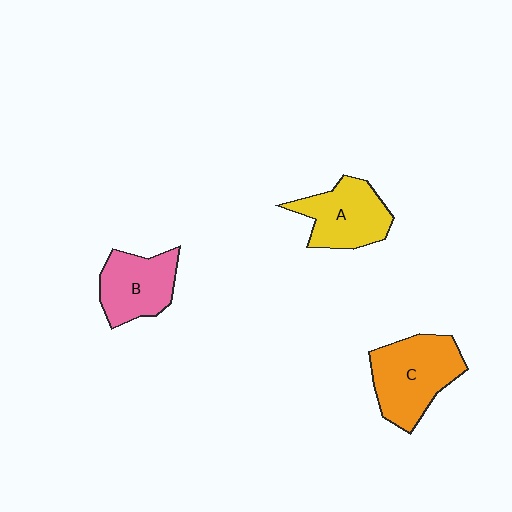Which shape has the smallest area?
Shape B (pink).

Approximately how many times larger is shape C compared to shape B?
Approximately 1.3 times.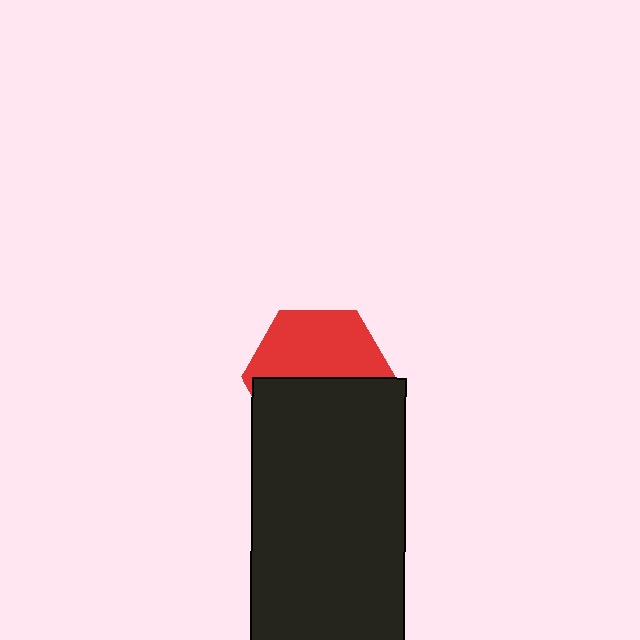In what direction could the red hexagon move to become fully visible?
The red hexagon could move up. That would shift it out from behind the black rectangle entirely.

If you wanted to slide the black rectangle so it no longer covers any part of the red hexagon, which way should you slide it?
Slide it down — that is the most direct way to separate the two shapes.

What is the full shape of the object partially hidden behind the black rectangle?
The partially hidden object is a red hexagon.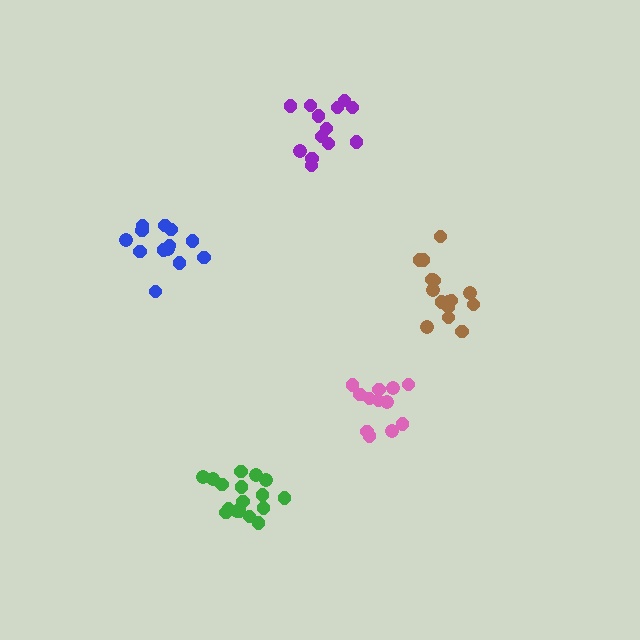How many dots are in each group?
Group 1: 17 dots, Group 2: 13 dots, Group 3: 15 dots, Group 4: 12 dots, Group 5: 13 dots (70 total).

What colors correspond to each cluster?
The clusters are colored: green, blue, brown, pink, purple.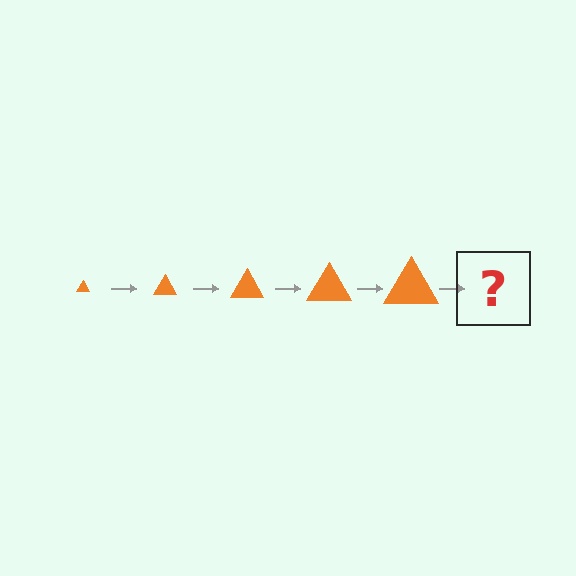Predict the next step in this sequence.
The next step is an orange triangle, larger than the previous one.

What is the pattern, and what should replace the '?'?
The pattern is that the triangle gets progressively larger each step. The '?' should be an orange triangle, larger than the previous one.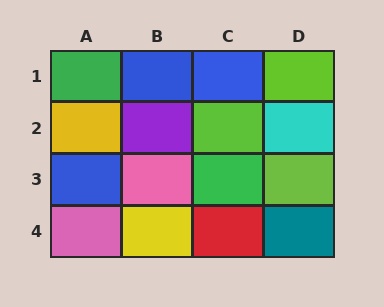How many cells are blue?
3 cells are blue.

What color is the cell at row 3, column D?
Lime.